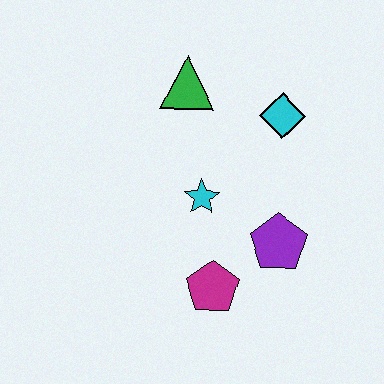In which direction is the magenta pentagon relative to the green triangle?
The magenta pentagon is below the green triangle.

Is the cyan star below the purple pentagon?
No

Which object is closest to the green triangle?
The cyan diamond is closest to the green triangle.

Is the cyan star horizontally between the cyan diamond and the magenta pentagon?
No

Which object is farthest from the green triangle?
The magenta pentagon is farthest from the green triangle.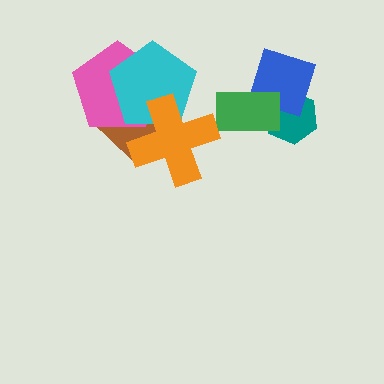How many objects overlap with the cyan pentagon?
3 objects overlap with the cyan pentagon.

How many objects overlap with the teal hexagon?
2 objects overlap with the teal hexagon.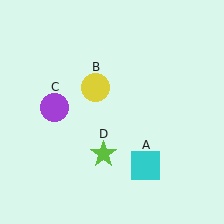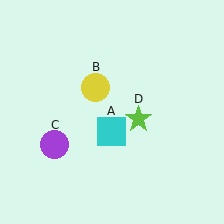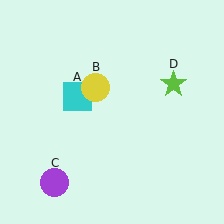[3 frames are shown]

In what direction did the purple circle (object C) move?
The purple circle (object C) moved down.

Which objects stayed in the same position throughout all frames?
Yellow circle (object B) remained stationary.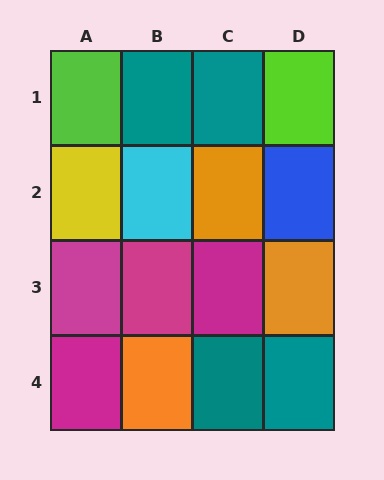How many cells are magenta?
4 cells are magenta.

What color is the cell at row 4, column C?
Teal.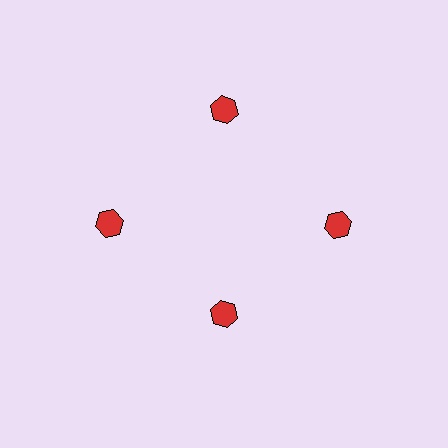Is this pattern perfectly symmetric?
No. The 4 red hexagons are arranged in a ring, but one element near the 6 o'clock position is pulled inward toward the center, breaking the 4-fold rotational symmetry.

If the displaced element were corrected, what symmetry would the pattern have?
It would have 4-fold rotational symmetry — the pattern would map onto itself every 90 degrees.